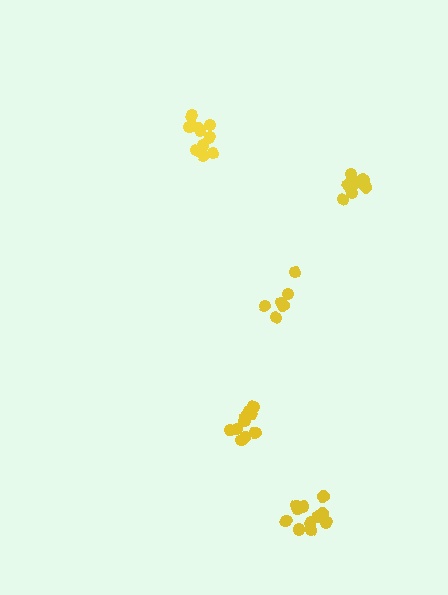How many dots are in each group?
Group 1: 11 dots, Group 2: 10 dots, Group 3: 6 dots, Group 4: 10 dots, Group 5: 11 dots (48 total).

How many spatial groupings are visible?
There are 5 spatial groupings.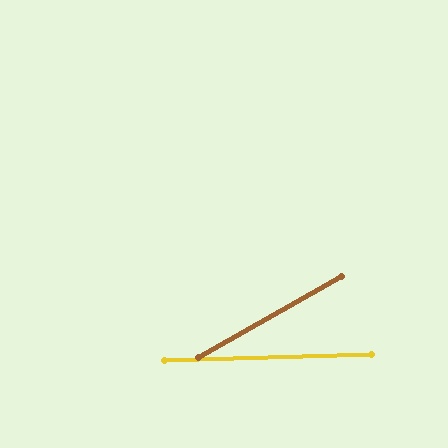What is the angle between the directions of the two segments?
Approximately 28 degrees.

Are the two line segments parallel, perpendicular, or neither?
Neither parallel nor perpendicular — they differ by about 28°.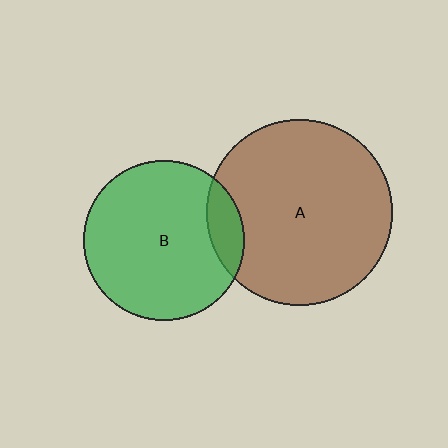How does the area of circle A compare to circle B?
Approximately 1.3 times.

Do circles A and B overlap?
Yes.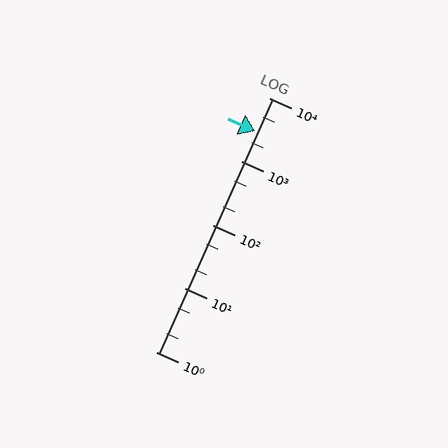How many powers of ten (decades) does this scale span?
The scale spans 4 decades, from 1 to 10000.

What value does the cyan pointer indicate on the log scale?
The pointer indicates approximately 3000.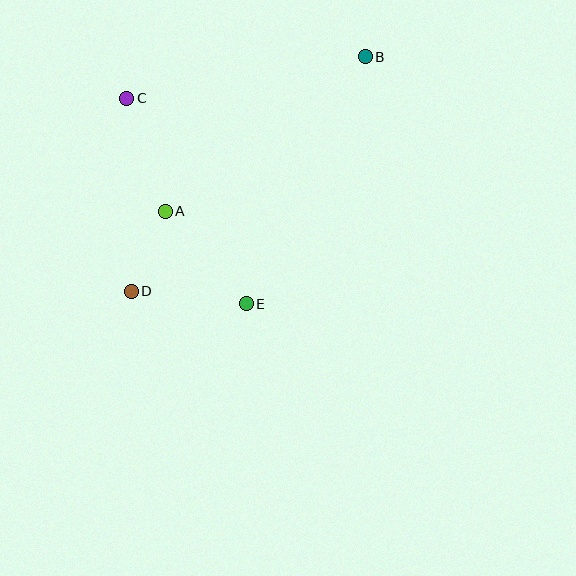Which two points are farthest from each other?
Points B and D are farthest from each other.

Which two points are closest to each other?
Points A and D are closest to each other.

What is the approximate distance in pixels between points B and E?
The distance between B and E is approximately 274 pixels.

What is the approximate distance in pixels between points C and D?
The distance between C and D is approximately 193 pixels.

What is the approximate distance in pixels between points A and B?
The distance between A and B is approximately 253 pixels.